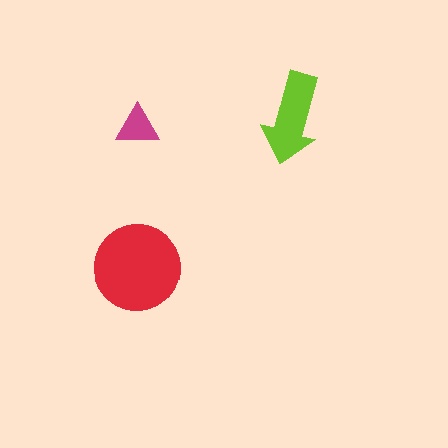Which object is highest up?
The lime arrow is topmost.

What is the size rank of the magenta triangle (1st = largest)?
3rd.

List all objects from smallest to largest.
The magenta triangle, the lime arrow, the red circle.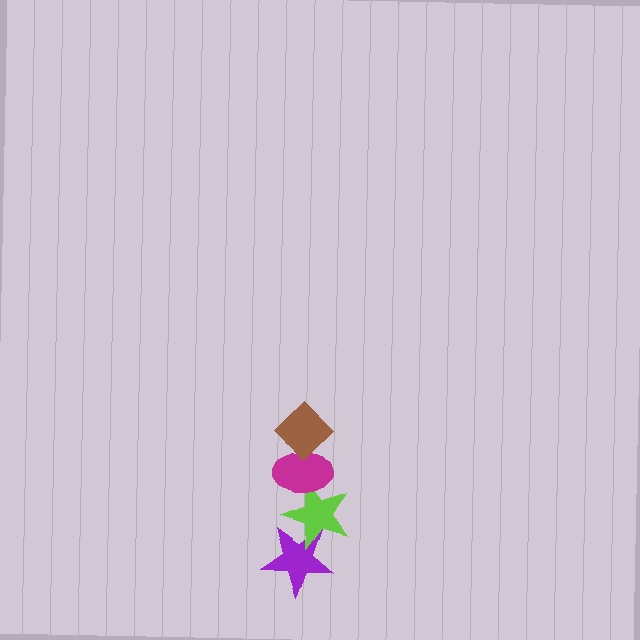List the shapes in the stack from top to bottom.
From top to bottom: the brown diamond, the magenta ellipse, the lime star, the purple star.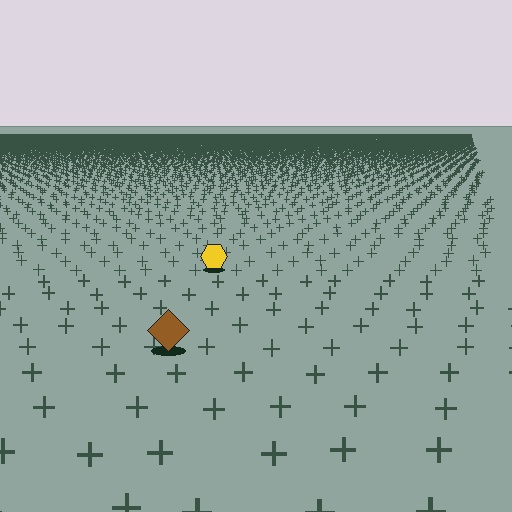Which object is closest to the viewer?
The brown diamond is closest. The texture marks near it are larger and more spread out.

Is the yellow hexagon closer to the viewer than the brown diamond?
No. The brown diamond is closer — you can tell from the texture gradient: the ground texture is coarser near it.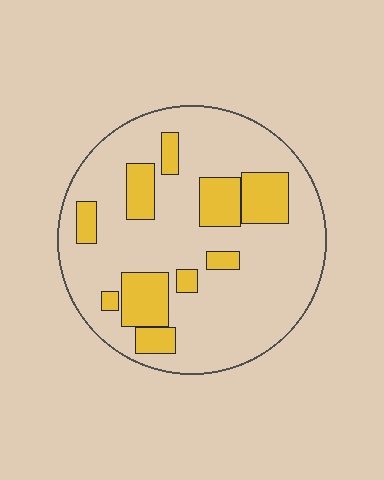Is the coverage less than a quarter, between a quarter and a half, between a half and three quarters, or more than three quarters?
Less than a quarter.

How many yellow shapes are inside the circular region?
10.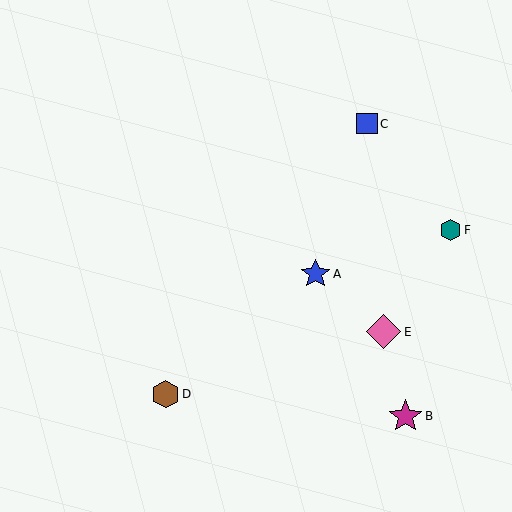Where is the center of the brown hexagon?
The center of the brown hexagon is at (166, 394).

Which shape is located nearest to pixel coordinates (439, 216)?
The teal hexagon (labeled F) at (451, 230) is nearest to that location.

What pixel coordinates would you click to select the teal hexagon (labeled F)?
Click at (451, 230) to select the teal hexagon F.